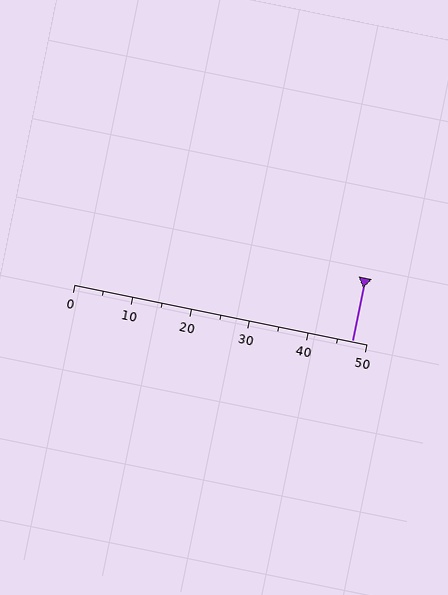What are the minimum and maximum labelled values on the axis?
The axis runs from 0 to 50.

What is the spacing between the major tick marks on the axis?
The major ticks are spaced 10 apart.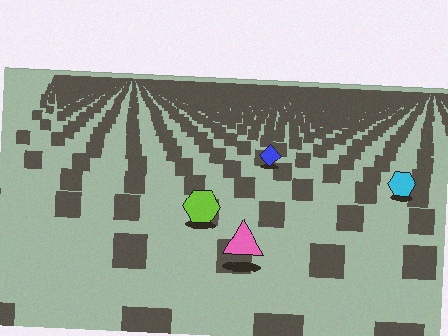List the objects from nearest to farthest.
From nearest to farthest: the pink triangle, the lime hexagon, the cyan hexagon, the blue diamond.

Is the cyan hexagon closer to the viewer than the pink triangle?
No. The pink triangle is closer — you can tell from the texture gradient: the ground texture is coarser near it.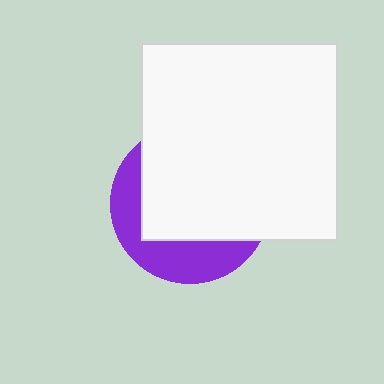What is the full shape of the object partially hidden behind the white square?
The partially hidden object is a purple circle.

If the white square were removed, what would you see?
You would see the complete purple circle.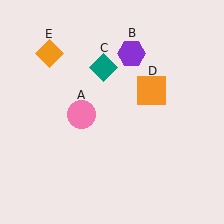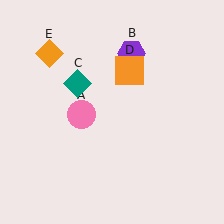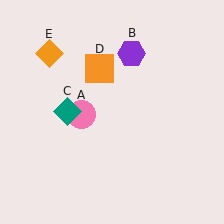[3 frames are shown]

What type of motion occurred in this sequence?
The teal diamond (object C), orange square (object D) rotated counterclockwise around the center of the scene.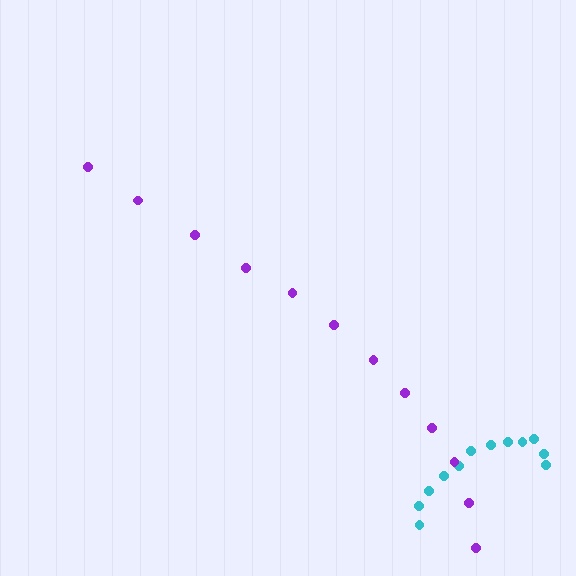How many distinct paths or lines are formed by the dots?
There are 2 distinct paths.